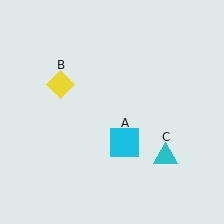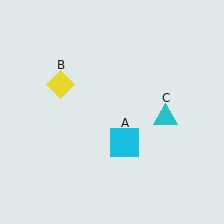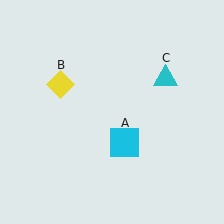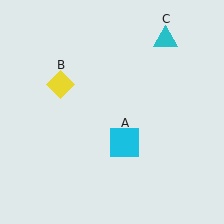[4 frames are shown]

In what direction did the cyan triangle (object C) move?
The cyan triangle (object C) moved up.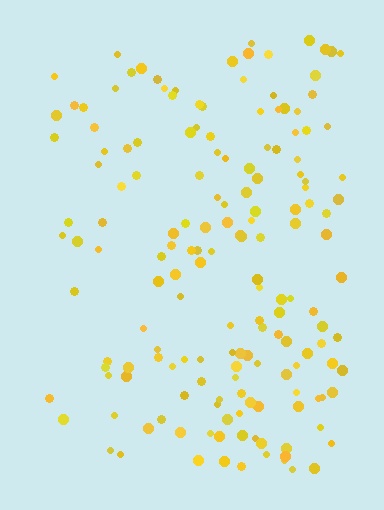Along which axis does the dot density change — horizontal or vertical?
Horizontal.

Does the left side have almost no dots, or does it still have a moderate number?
Still a moderate number, just noticeably fewer than the right.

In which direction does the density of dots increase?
From left to right, with the right side densest.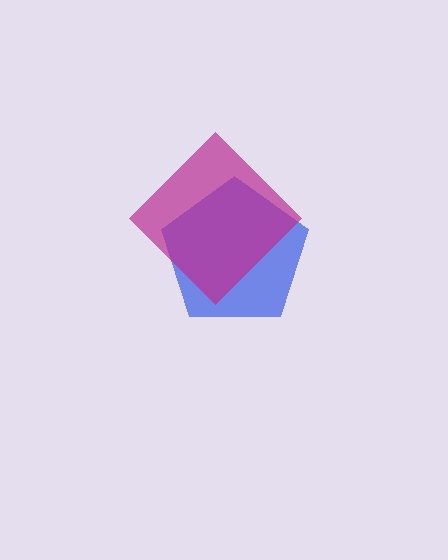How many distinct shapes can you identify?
There are 2 distinct shapes: a blue pentagon, a magenta diamond.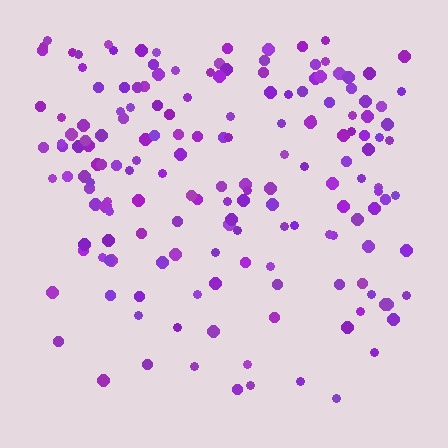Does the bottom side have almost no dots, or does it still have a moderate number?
Still a moderate number, just noticeably fewer than the top.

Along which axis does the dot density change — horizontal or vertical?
Vertical.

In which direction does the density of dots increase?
From bottom to top, with the top side densest.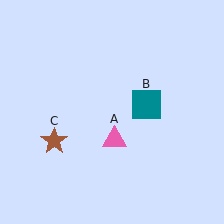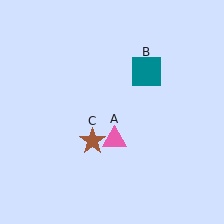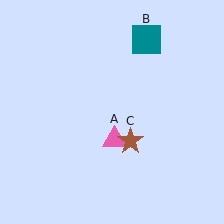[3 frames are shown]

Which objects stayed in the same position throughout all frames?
Pink triangle (object A) remained stationary.